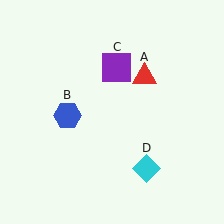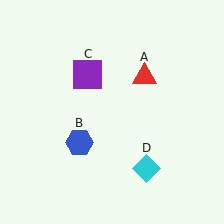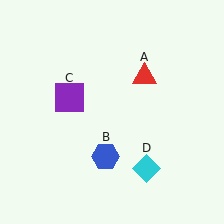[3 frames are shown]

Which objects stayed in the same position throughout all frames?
Red triangle (object A) and cyan diamond (object D) remained stationary.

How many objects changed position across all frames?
2 objects changed position: blue hexagon (object B), purple square (object C).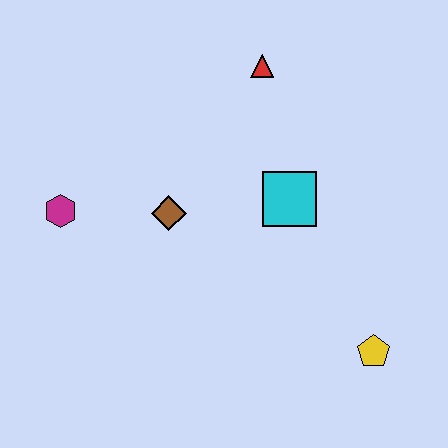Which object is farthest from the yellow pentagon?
The magenta hexagon is farthest from the yellow pentagon.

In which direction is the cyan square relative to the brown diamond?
The cyan square is to the right of the brown diamond.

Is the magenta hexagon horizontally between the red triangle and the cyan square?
No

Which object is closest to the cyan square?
The brown diamond is closest to the cyan square.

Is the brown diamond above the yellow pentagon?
Yes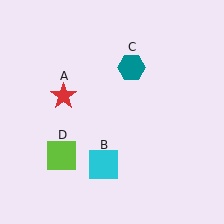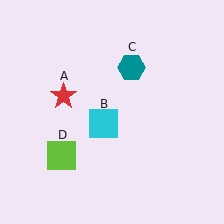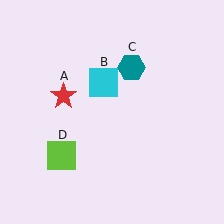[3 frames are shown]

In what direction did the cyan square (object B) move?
The cyan square (object B) moved up.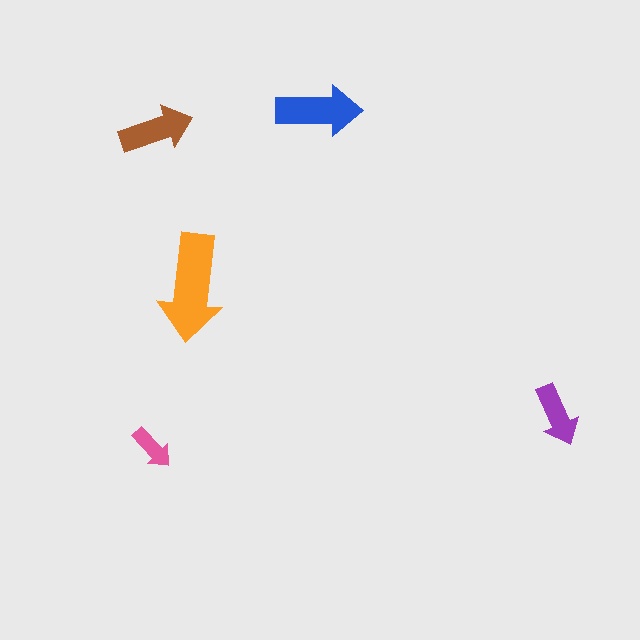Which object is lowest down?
The pink arrow is bottommost.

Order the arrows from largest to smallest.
the orange one, the blue one, the brown one, the purple one, the pink one.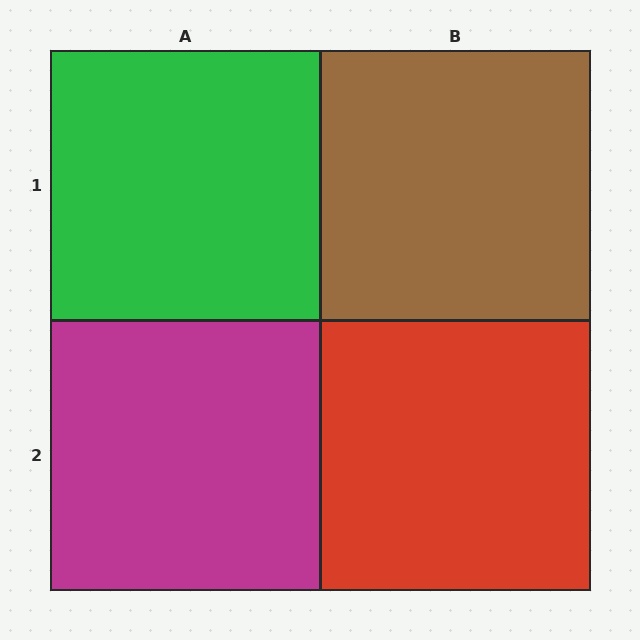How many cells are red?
1 cell is red.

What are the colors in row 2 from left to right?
Magenta, red.